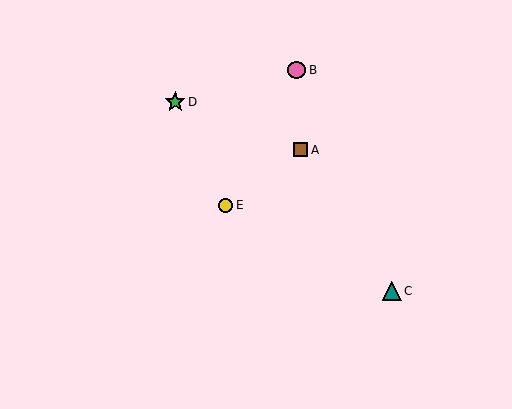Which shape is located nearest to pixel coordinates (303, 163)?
The brown square (labeled A) at (301, 150) is nearest to that location.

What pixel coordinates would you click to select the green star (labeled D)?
Click at (175, 102) to select the green star D.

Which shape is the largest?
The green star (labeled D) is the largest.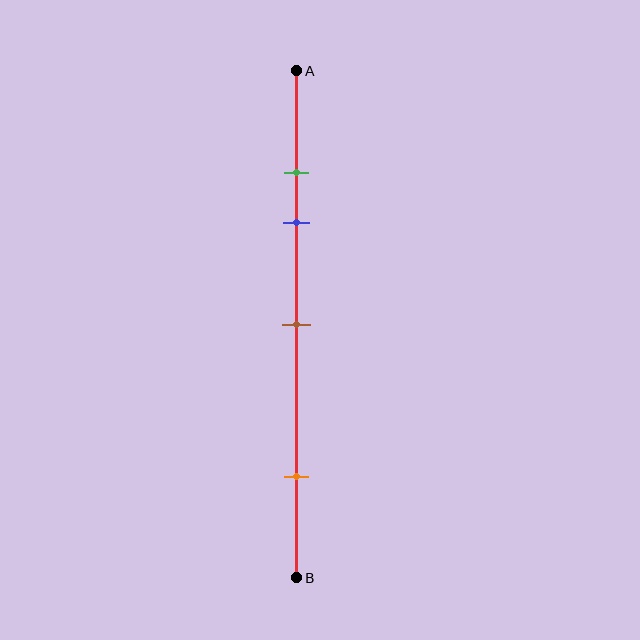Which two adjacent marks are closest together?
The green and blue marks are the closest adjacent pair.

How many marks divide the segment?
There are 4 marks dividing the segment.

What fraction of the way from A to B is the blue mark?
The blue mark is approximately 30% (0.3) of the way from A to B.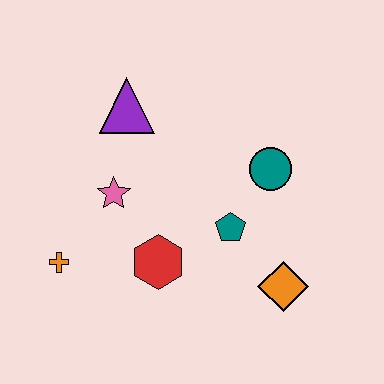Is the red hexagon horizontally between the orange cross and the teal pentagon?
Yes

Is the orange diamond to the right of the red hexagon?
Yes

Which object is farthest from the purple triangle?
The orange diamond is farthest from the purple triangle.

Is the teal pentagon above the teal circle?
No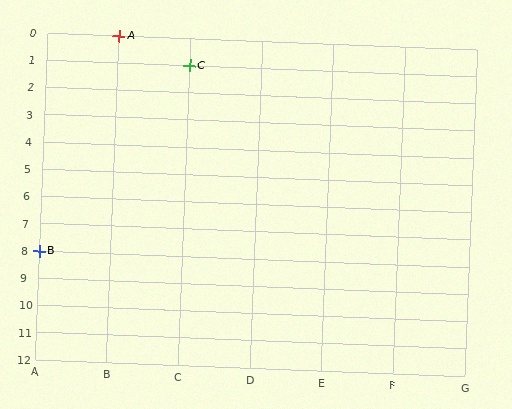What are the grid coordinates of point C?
Point C is at grid coordinates (C, 1).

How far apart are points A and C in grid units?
Points A and C are 1 column and 1 row apart (about 1.4 grid units diagonally).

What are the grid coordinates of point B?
Point B is at grid coordinates (A, 8).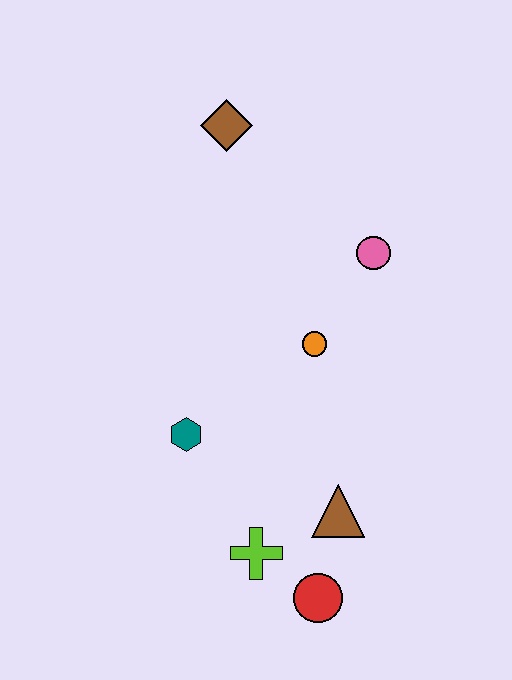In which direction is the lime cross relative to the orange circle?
The lime cross is below the orange circle.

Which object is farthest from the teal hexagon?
The brown diamond is farthest from the teal hexagon.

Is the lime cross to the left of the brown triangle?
Yes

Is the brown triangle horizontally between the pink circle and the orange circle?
Yes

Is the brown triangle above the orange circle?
No